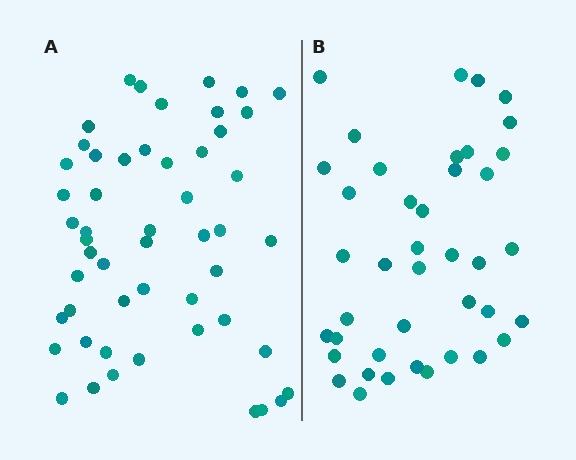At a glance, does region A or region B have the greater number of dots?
Region A (the left region) has more dots.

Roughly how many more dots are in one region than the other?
Region A has roughly 12 or so more dots than region B.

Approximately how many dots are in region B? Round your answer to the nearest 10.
About 40 dots. (The exact count is 41, which rounds to 40.)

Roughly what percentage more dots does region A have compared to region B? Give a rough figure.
About 25% more.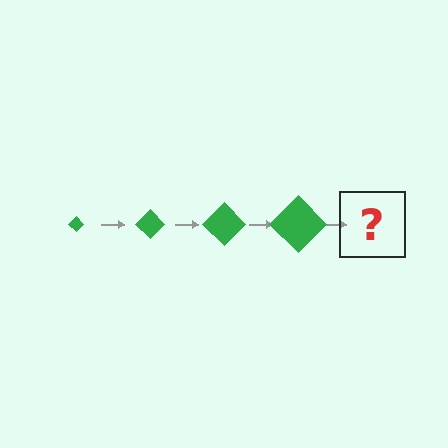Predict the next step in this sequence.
The next step is a green diamond, larger than the previous one.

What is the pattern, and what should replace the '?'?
The pattern is that the diamond gets progressively larger each step. The '?' should be a green diamond, larger than the previous one.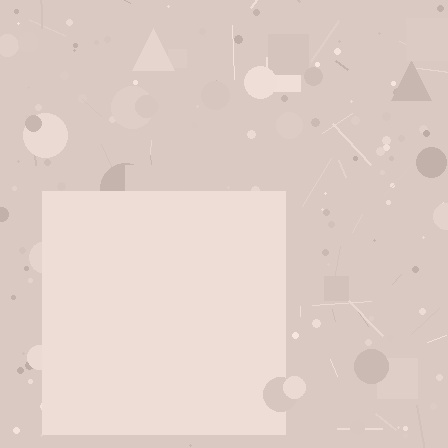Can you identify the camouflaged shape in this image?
The camouflaged shape is a square.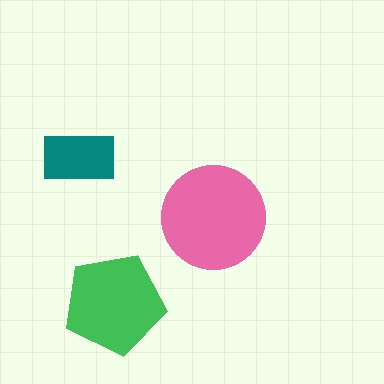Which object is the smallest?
The teal rectangle.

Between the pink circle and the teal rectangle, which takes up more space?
The pink circle.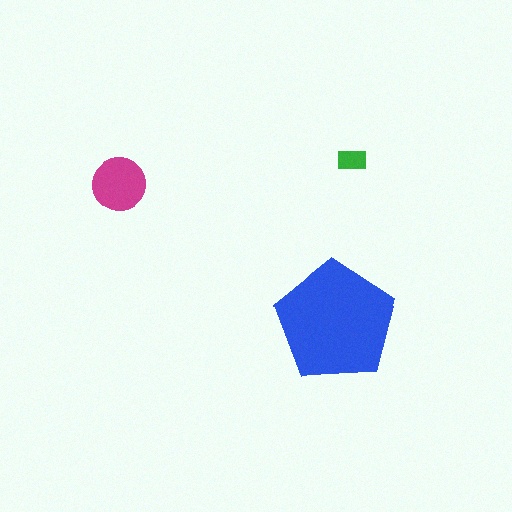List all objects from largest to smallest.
The blue pentagon, the magenta circle, the green rectangle.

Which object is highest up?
The green rectangle is topmost.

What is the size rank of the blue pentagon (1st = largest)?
1st.